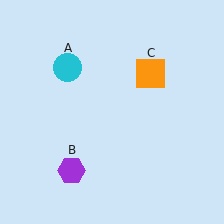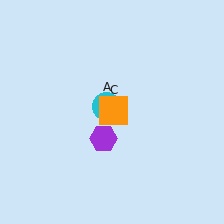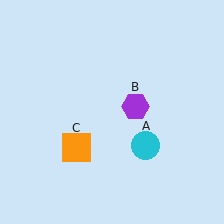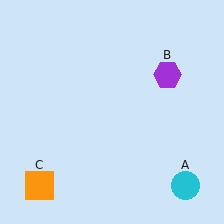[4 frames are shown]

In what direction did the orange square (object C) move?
The orange square (object C) moved down and to the left.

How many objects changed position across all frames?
3 objects changed position: cyan circle (object A), purple hexagon (object B), orange square (object C).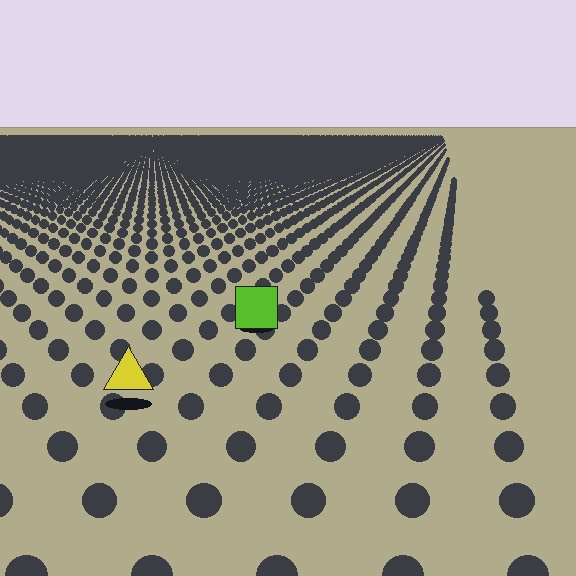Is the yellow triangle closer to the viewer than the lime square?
Yes. The yellow triangle is closer — you can tell from the texture gradient: the ground texture is coarser near it.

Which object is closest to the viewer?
The yellow triangle is closest. The texture marks near it are larger and more spread out.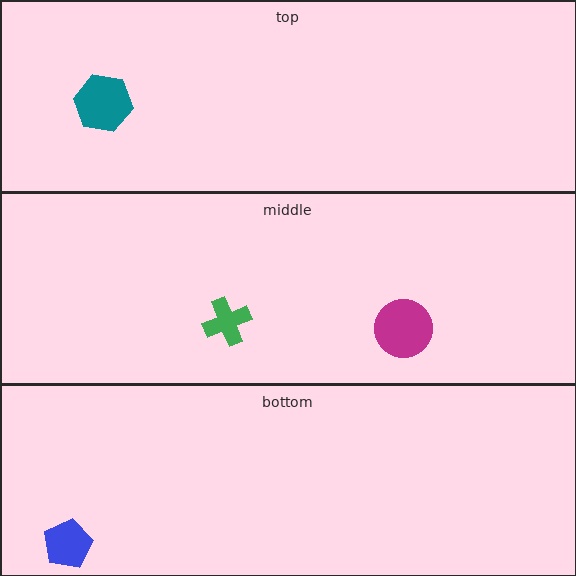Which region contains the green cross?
The middle region.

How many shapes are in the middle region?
2.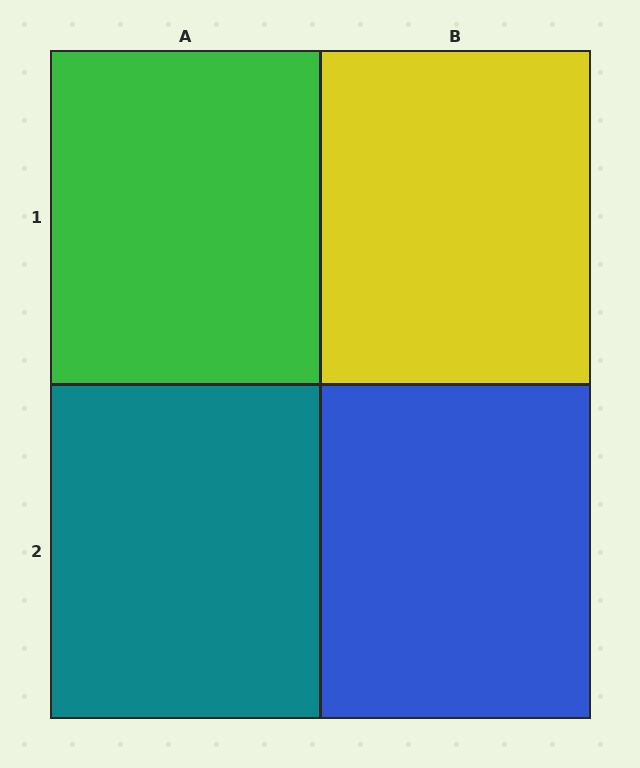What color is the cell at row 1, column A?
Green.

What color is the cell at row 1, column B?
Yellow.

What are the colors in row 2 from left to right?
Teal, blue.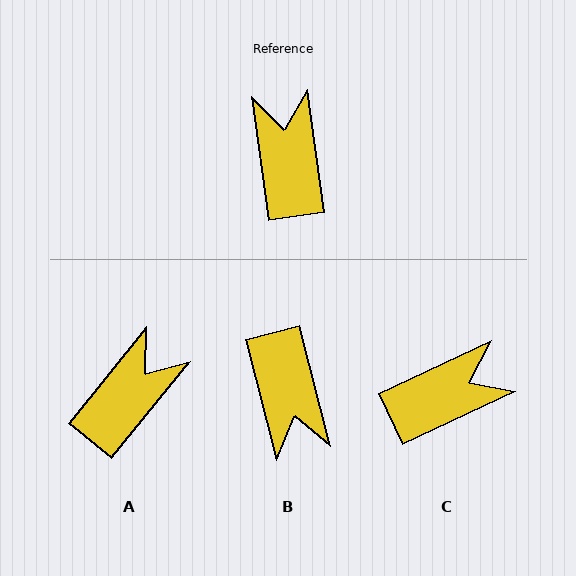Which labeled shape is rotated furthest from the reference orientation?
B, about 173 degrees away.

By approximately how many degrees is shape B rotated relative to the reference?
Approximately 173 degrees clockwise.